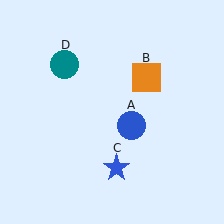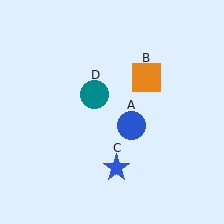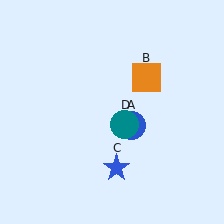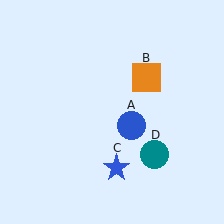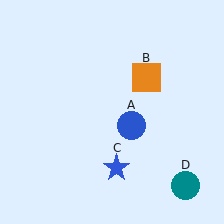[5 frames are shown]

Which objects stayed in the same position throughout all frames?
Blue circle (object A) and orange square (object B) and blue star (object C) remained stationary.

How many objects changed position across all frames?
1 object changed position: teal circle (object D).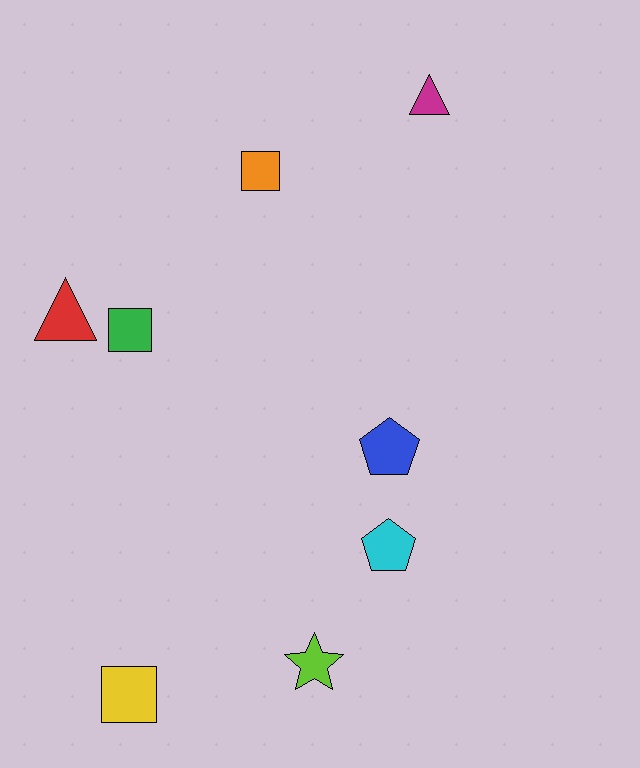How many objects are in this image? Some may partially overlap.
There are 8 objects.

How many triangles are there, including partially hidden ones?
There are 2 triangles.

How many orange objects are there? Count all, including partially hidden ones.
There is 1 orange object.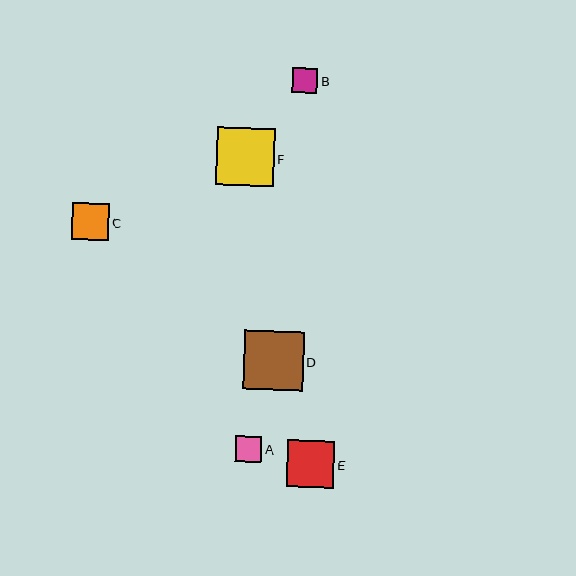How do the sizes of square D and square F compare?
Square D and square F are approximately the same size.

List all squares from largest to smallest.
From largest to smallest: D, F, E, C, A, B.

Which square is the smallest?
Square B is the smallest with a size of approximately 26 pixels.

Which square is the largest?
Square D is the largest with a size of approximately 59 pixels.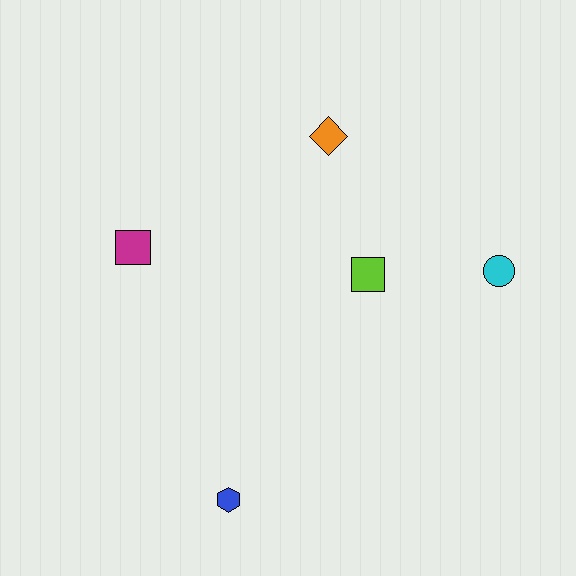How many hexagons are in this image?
There is 1 hexagon.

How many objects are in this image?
There are 5 objects.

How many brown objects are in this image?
There are no brown objects.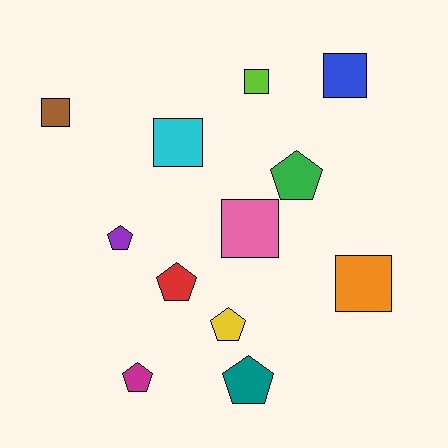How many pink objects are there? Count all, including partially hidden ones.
There is 1 pink object.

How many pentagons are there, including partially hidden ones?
There are 6 pentagons.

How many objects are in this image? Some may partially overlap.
There are 12 objects.